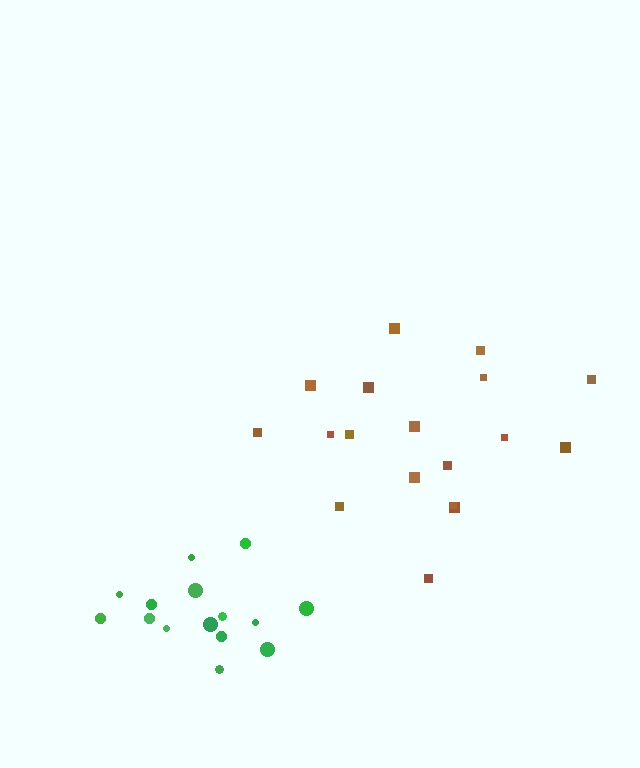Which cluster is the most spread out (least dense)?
Brown.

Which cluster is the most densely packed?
Green.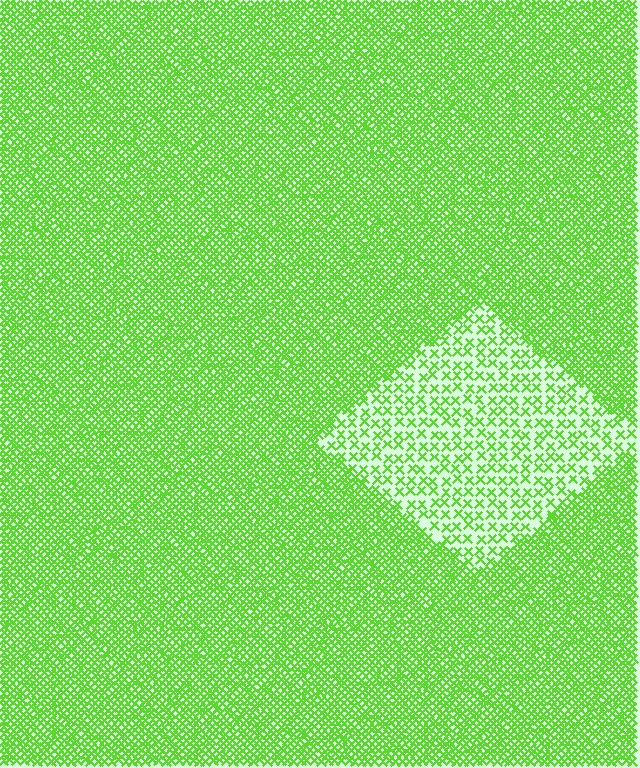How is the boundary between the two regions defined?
The boundary is defined by a change in element density (approximately 2.9x ratio). All elements are the same color, size, and shape.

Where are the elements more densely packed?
The elements are more densely packed outside the diamond boundary.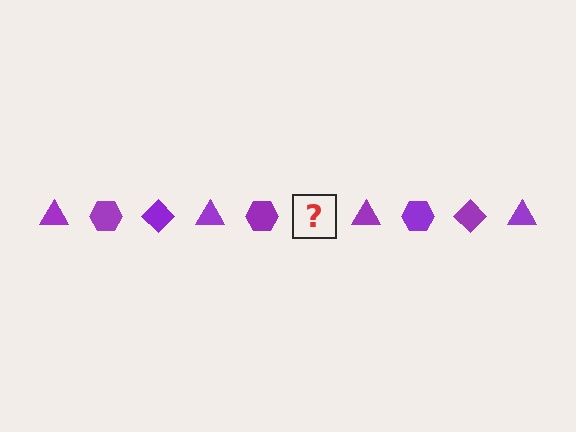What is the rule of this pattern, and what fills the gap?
The rule is that the pattern cycles through triangle, hexagon, diamond shapes in purple. The gap should be filled with a purple diamond.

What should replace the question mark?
The question mark should be replaced with a purple diamond.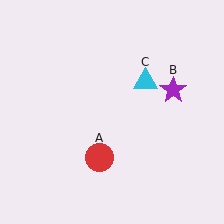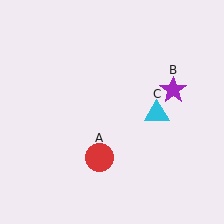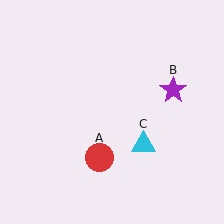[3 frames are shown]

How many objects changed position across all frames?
1 object changed position: cyan triangle (object C).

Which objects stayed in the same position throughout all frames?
Red circle (object A) and purple star (object B) remained stationary.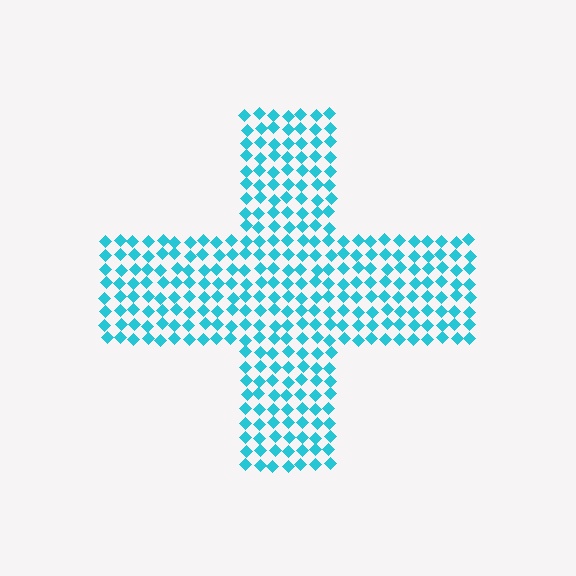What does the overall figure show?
The overall figure shows a cross.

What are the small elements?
The small elements are diamonds.